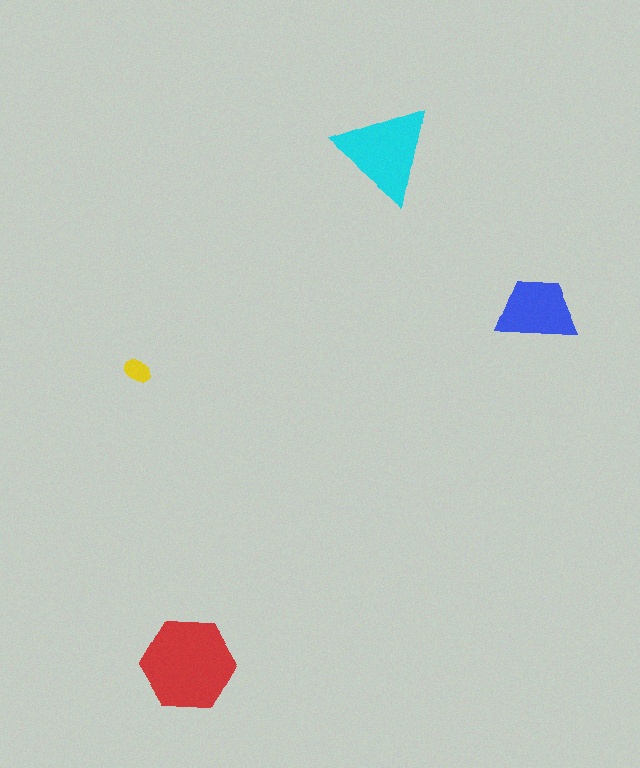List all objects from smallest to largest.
The yellow ellipse, the blue trapezoid, the cyan triangle, the red hexagon.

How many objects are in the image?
There are 4 objects in the image.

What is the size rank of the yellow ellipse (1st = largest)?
4th.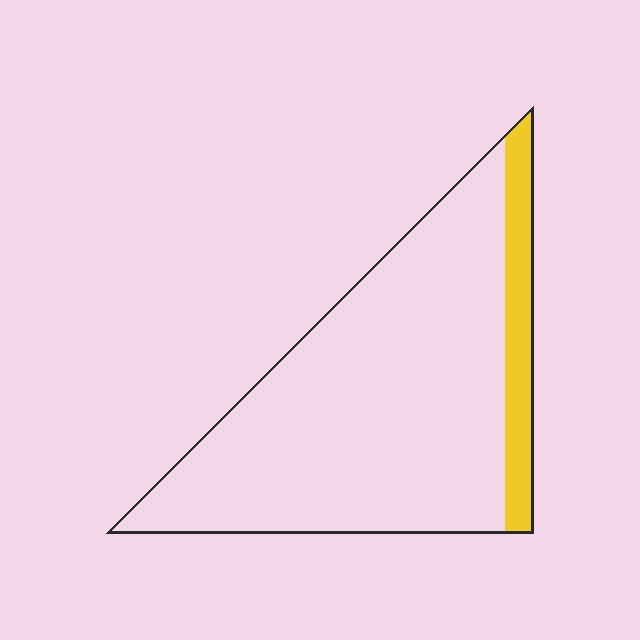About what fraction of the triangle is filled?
About one eighth (1/8).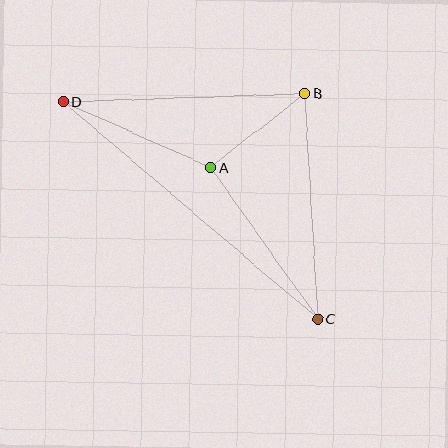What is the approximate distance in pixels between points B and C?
The distance between B and C is approximately 226 pixels.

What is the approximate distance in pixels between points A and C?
The distance between A and C is approximately 185 pixels.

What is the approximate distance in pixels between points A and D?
The distance between A and D is approximately 162 pixels.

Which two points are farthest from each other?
Points C and D are farthest from each other.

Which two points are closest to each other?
Points A and B are closest to each other.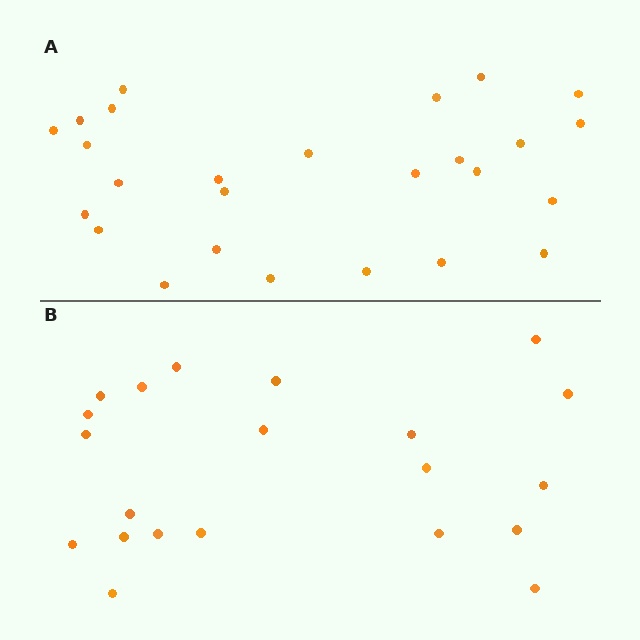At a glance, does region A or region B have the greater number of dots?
Region A (the top region) has more dots.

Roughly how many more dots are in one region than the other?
Region A has about 5 more dots than region B.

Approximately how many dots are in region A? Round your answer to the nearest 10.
About 30 dots. (The exact count is 26, which rounds to 30.)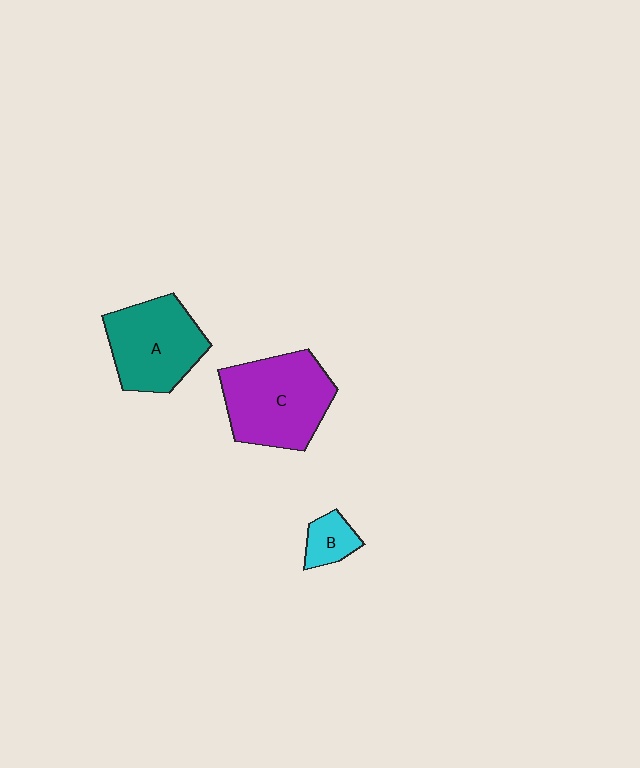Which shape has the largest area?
Shape C (purple).